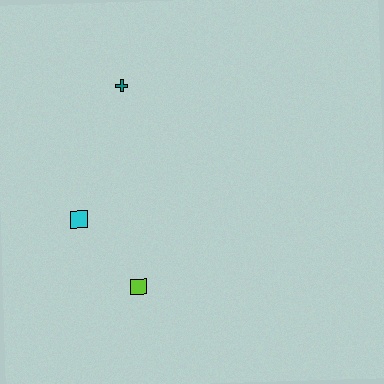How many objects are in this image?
There are 3 objects.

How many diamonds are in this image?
There are no diamonds.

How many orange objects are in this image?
There are no orange objects.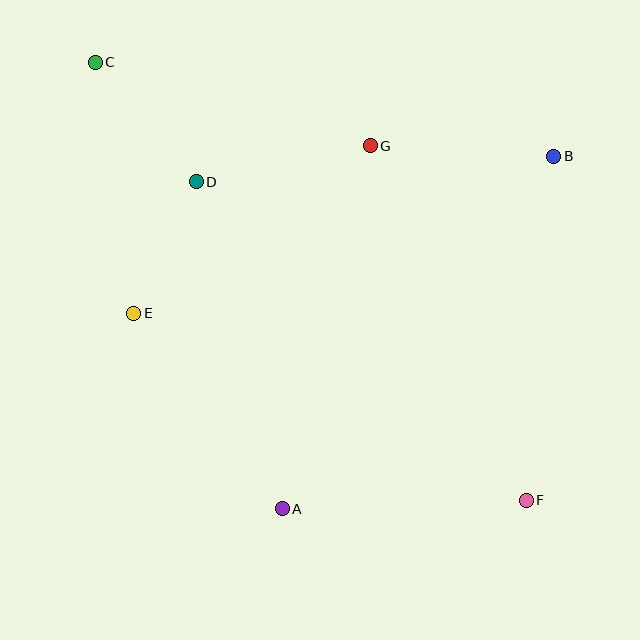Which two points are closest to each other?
Points D and E are closest to each other.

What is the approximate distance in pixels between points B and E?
The distance between B and E is approximately 448 pixels.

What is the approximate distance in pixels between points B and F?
The distance between B and F is approximately 345 pixels.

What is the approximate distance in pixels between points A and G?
The distance between A and G is approximately 374 pixels.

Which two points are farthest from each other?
Points C and F are farthest from each other.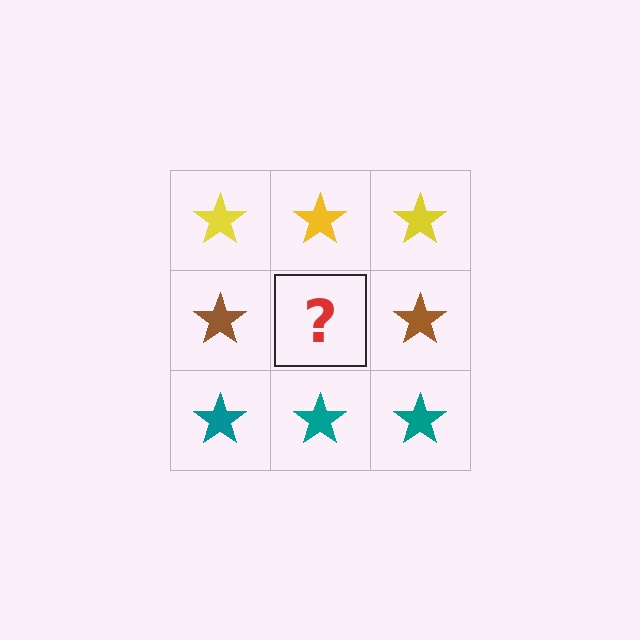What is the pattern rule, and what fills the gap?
The rule is that each row has a consistent color. The gap should be filled with a brown star.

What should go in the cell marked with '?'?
The missing cell should contain a brown star.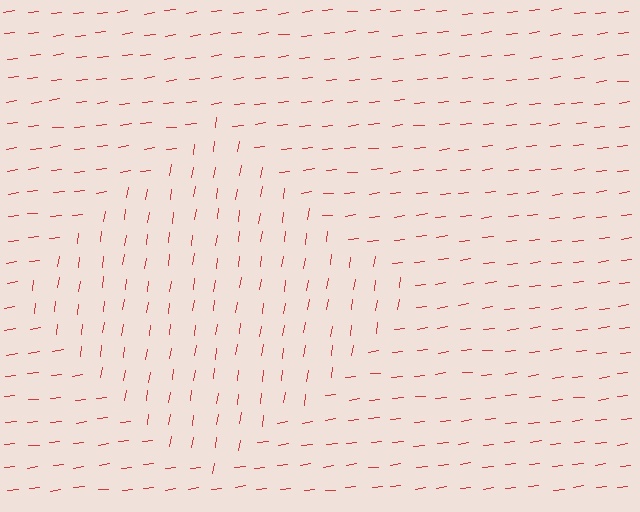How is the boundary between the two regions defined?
The boundary is defined purely by a change in line orientation (approximately 75 degrees difference). All lines are the same color and thickness.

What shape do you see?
I see a diamond.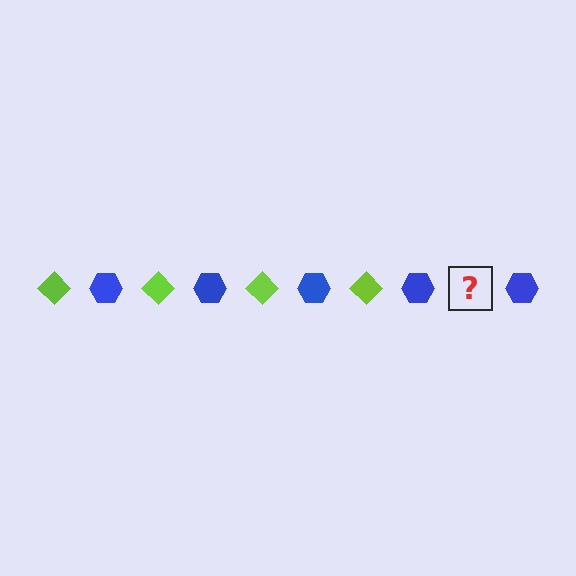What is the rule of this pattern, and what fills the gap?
The rule is that the pattern alternates between lime diamond and blue hexagon. The gap should be filled with a lime diamond.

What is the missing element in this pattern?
The missing element is a lime diamond.